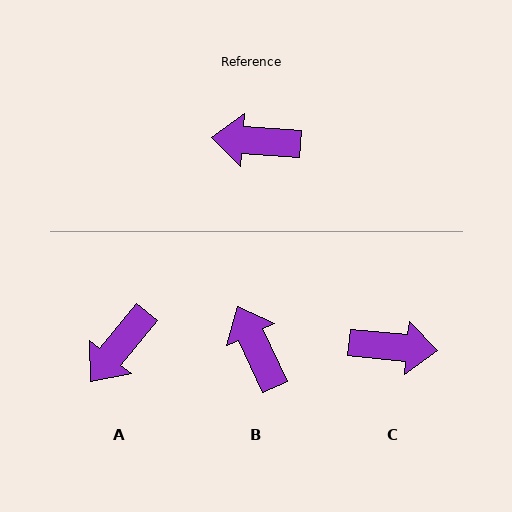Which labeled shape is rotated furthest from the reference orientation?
C, about 178 degrees away.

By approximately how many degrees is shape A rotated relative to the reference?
Approximately 55 degrees counter-clockwise.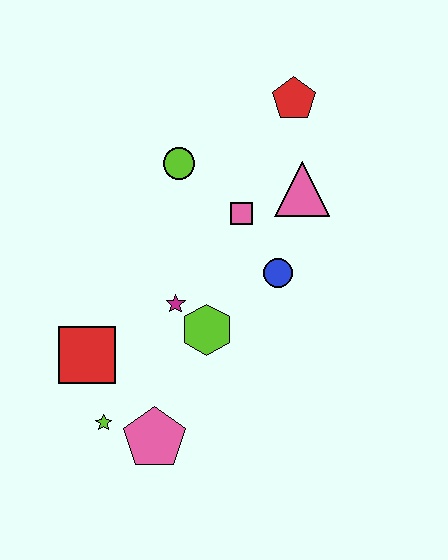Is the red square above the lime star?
Yes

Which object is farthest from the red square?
The red pentagon is farthest from the red square.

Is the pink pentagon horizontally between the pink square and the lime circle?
No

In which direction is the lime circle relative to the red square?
The lime circle is above the red square.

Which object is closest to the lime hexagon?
The magenta star is closest to the lime hexagon.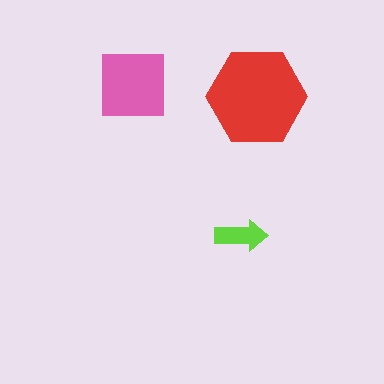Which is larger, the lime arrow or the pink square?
The pink square.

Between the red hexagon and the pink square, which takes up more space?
The red hexagon.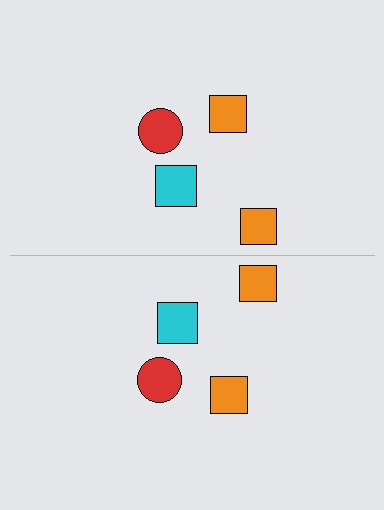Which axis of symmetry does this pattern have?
The pattern has a horizontal axis of symmetry running through the center of the image.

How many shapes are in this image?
There are 8 shapes in this image.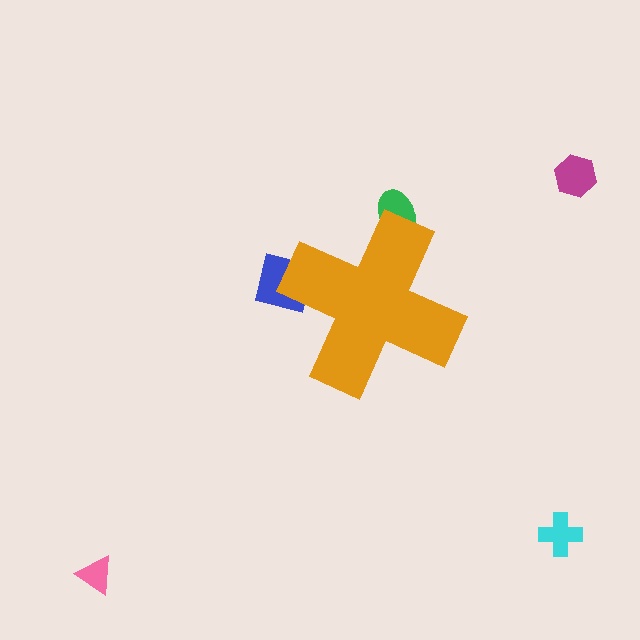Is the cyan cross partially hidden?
No, the cyan cross is fully visible.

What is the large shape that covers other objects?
An orange cross.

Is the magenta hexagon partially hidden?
No, the magenta hexagon is fully visible.